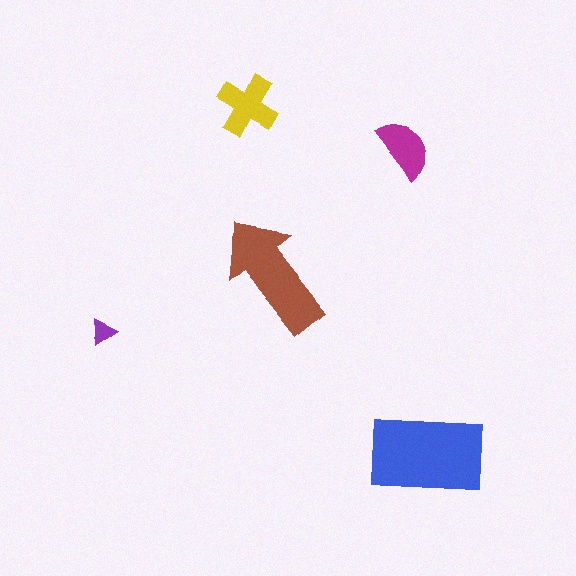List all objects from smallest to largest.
The purple triangle, the magenta semicircle, the yellow cross, the brown arrow, the blue rectangle.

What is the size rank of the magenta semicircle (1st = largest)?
4th.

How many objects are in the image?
There are 5 objects in the image.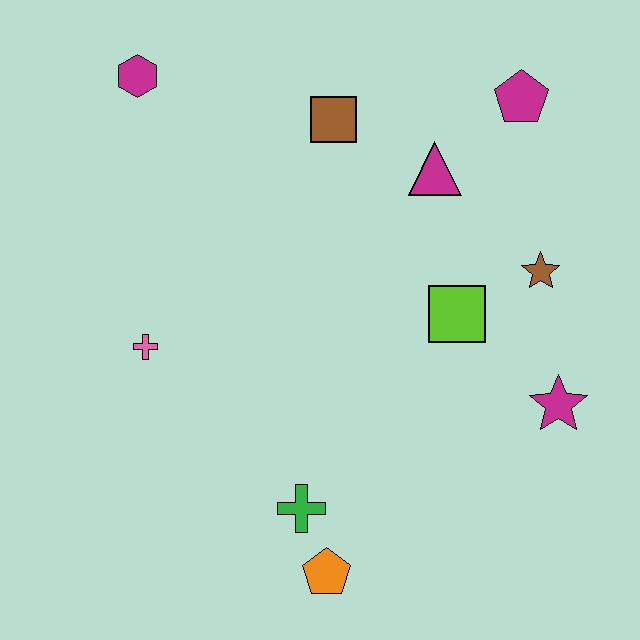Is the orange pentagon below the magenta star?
Yes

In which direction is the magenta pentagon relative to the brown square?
The magenta pentagon is to the right of the brown square.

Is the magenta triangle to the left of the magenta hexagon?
No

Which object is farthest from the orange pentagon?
The magenta hexagon is farthest from the orange pentagon.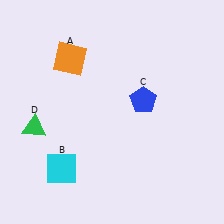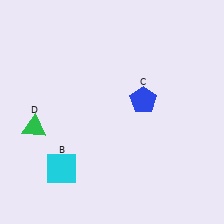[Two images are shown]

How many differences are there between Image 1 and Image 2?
There is 1 difference between the two images.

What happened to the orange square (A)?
The orange square (A) was removed in Image 2. It was in the top-left area of Image 1.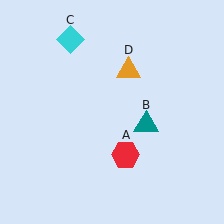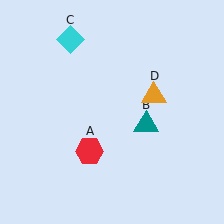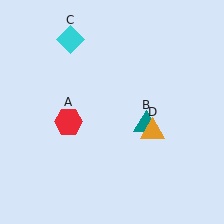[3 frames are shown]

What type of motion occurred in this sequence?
The red hexagon (object A), orange triangle (object D) rotated clockwise around the center of the scene.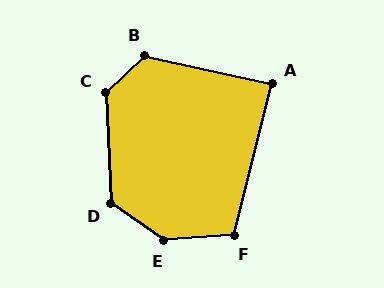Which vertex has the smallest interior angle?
A, at approximately 88 degrees.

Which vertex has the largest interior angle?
E, at approximately 141 degrees.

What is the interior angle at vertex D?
Approximately 128 degrees (obtuse).